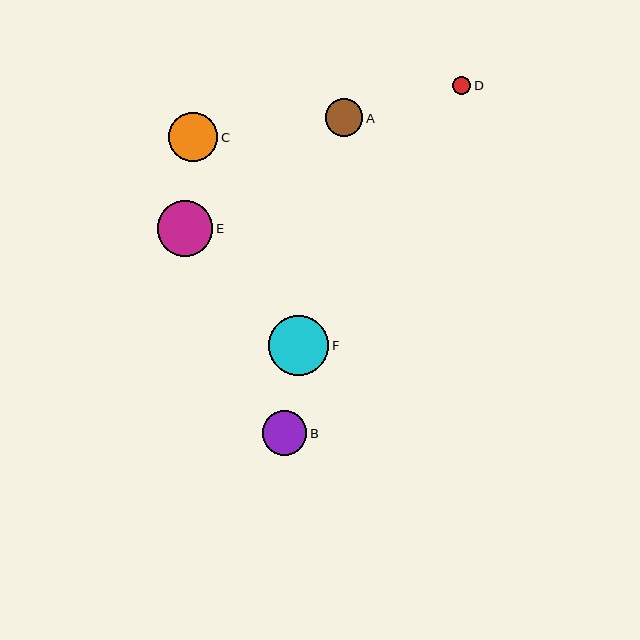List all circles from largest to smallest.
From largest to smallest: F, E, C, B, A, D.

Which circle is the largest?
Circle F is the largest with a size of approximately 60 pixels.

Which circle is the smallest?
Circle D is the smallest with a size of approximately 18 pixels.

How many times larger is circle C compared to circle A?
Circle C is approximately 1.3 times the size of circle A.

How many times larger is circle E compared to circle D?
Circle E is approximately 3.0 times the size of circle D.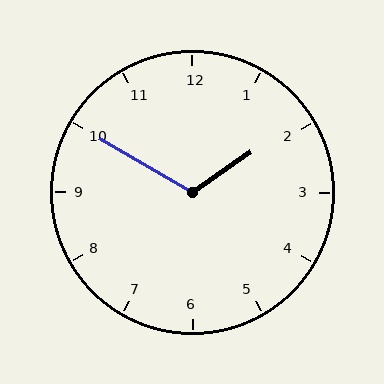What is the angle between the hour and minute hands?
Approximately 115 degrees.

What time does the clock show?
1:50.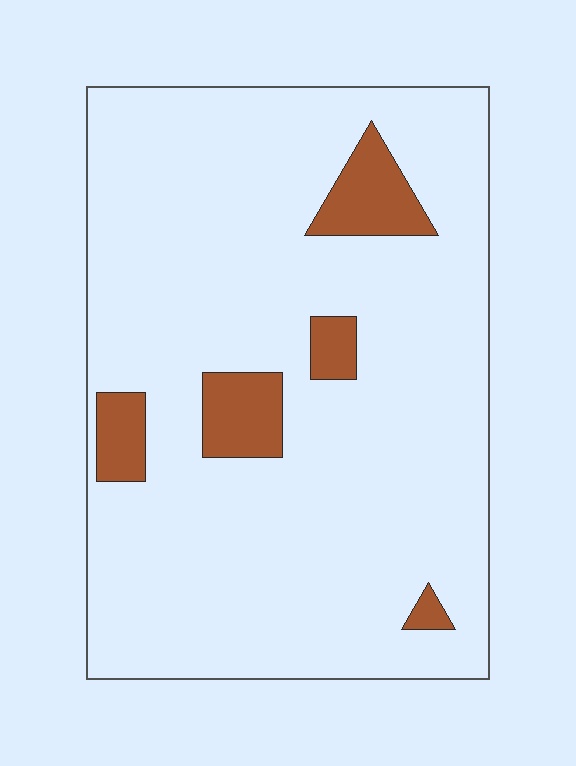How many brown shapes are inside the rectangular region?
5.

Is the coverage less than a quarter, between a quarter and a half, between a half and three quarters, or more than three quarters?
Less than a quarter.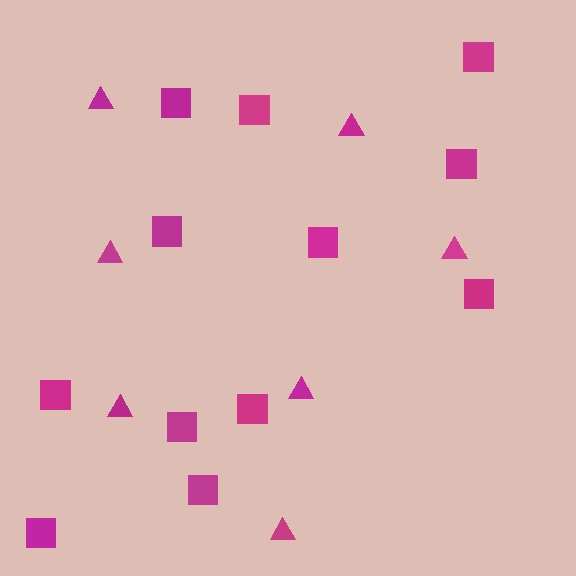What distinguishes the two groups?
There are 2 groups: one group of squares (12) and one group of triangles (7).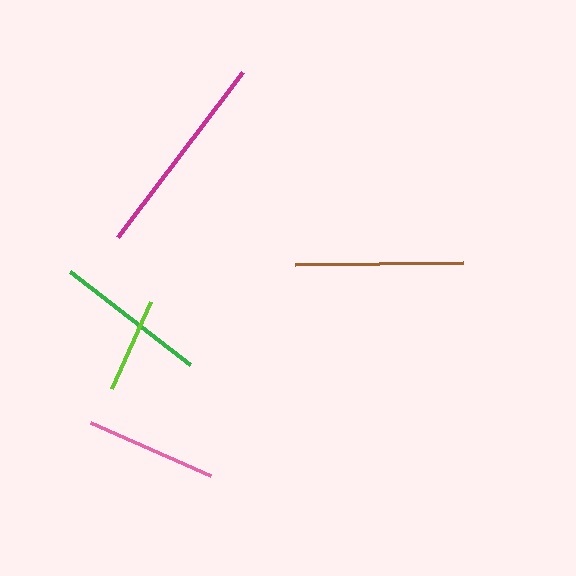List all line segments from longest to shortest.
From longest to shortest: magenta, brown, green, pink, lime.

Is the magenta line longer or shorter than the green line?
The magenta line is longer than the green line.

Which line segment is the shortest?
The lime line is the shortest at approximately 95 pixels.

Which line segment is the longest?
The magenta line is the longest at approximately 207 pixels.